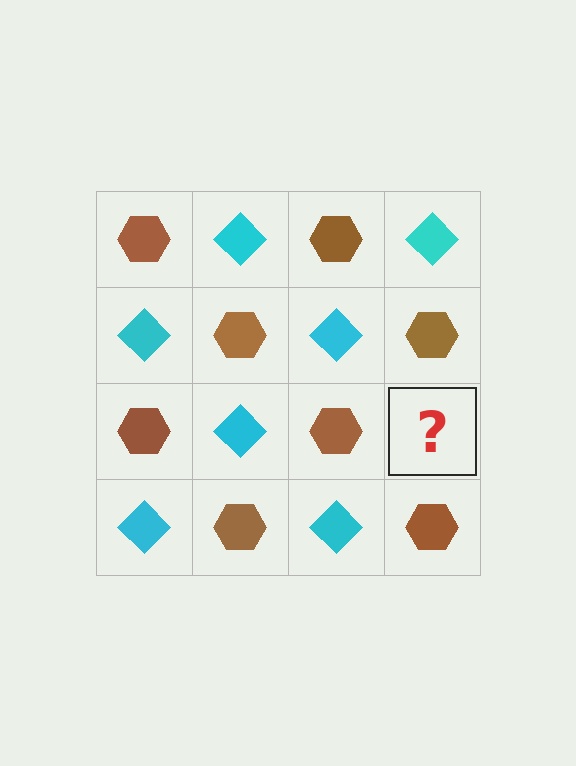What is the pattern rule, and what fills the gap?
The rule is that it alternates brown hexagon and cyan diamond in a checkerboard pattern. The gap should be filled with a cyan diamond.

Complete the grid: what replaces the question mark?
The question mark should be replaced with a cyan diamond.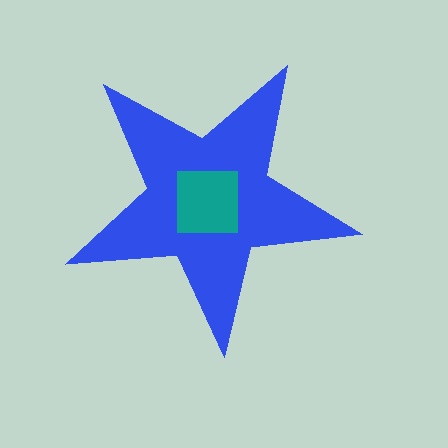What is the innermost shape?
The teal square.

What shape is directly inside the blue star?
The teal square.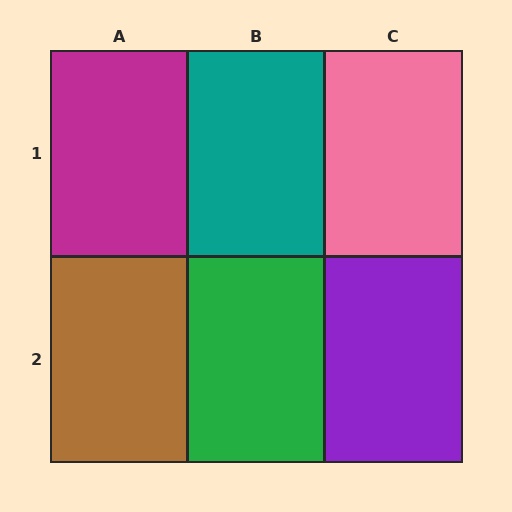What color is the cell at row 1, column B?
Teal.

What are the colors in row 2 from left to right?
Brown, green, purple.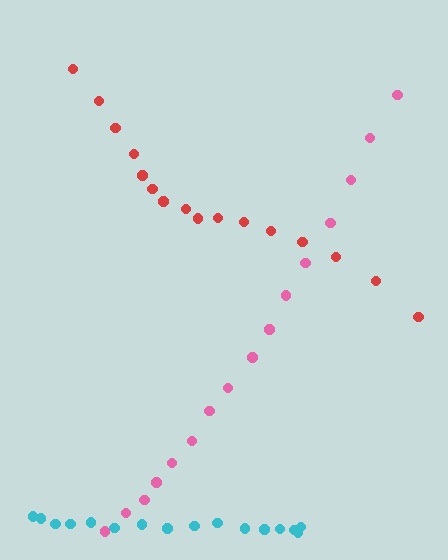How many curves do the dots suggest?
There are 3 distinct paths.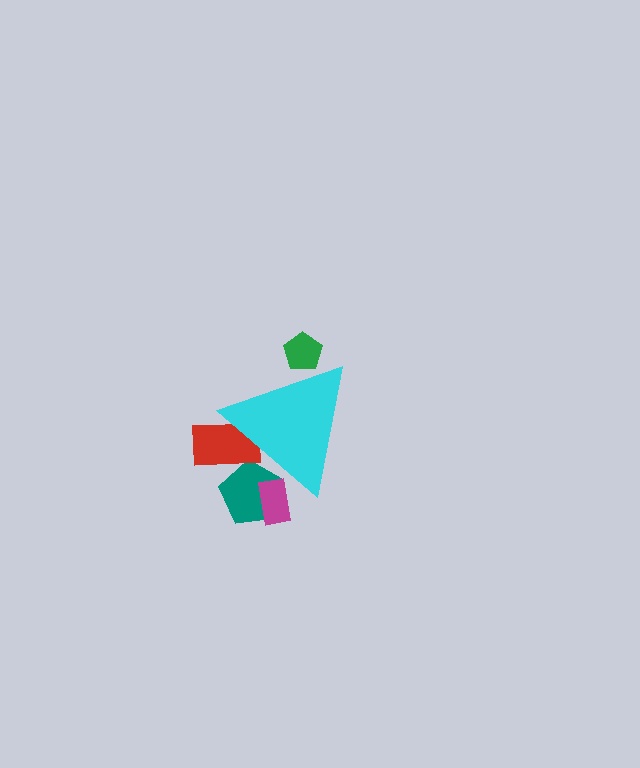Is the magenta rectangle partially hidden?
Yes, the magenta rectangle is partially hidden behind the cyan triangle.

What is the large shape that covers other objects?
A cyan triangle.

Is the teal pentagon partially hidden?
Yes, the teal pentagon is partially hidden behind the cyan triangle.